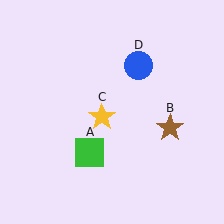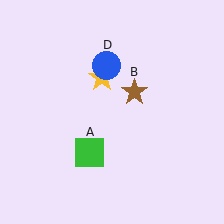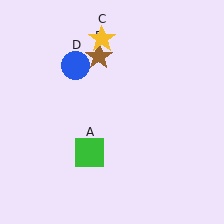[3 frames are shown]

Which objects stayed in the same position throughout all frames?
Green square (object A) remained stationary.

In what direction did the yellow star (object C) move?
The yellow star (object C) moved up.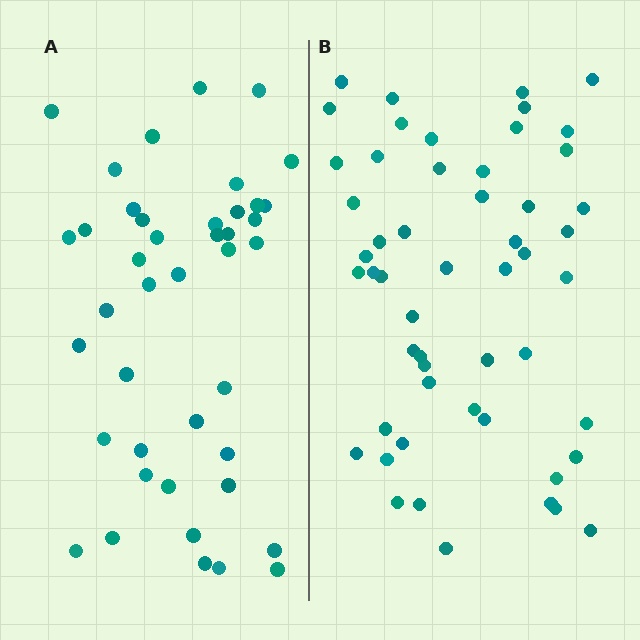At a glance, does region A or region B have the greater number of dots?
Region B (the right region) has more dots.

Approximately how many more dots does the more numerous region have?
Region B has roughly 12 or so more dots than region A.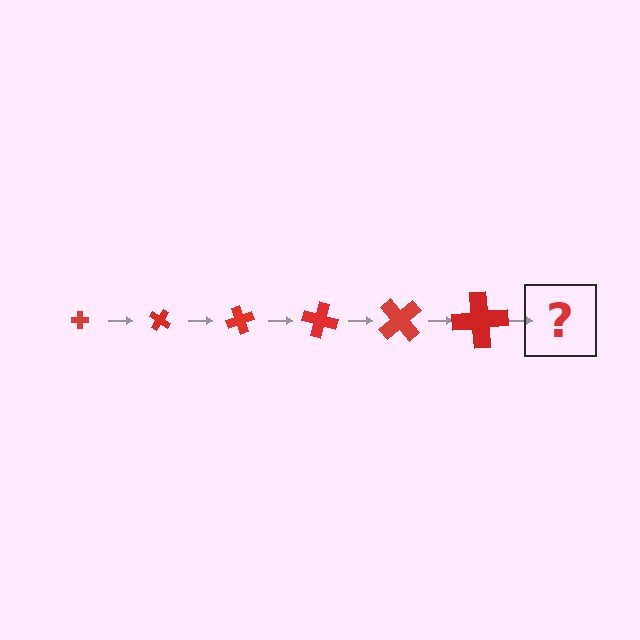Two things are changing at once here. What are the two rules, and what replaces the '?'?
The two rules are that the cross grows larger each step and it rotates 35 degrees each step. The '?' should be a cross, larger than the previous one and rotated 210 degrees from the start.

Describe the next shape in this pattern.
It should be a cross, larger than the previous one and rotated 210 degrees from the start.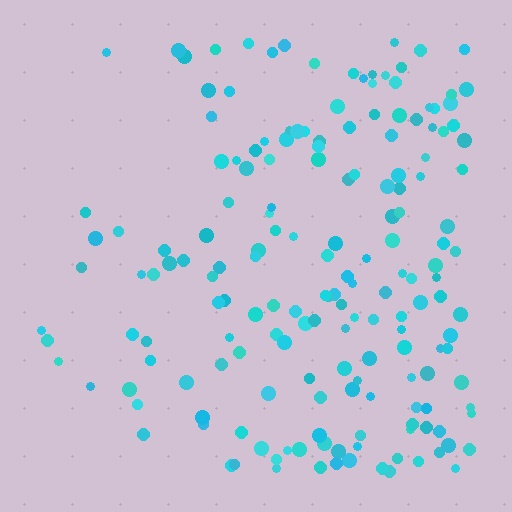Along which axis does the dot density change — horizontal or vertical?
Horizontal.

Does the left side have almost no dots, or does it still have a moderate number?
Still a moderate number, just noticeably fewer than the right.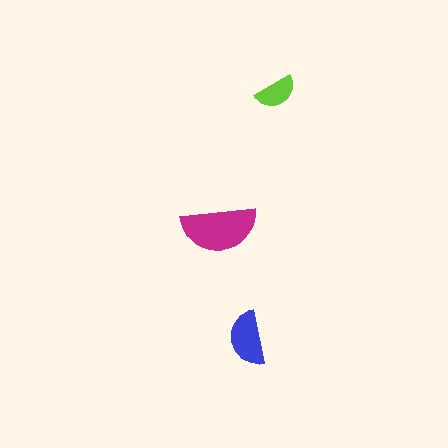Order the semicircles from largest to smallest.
the magenta one, the blue one, the lime one.